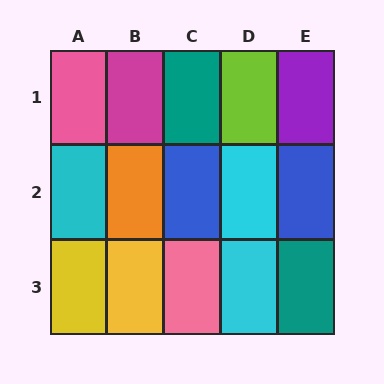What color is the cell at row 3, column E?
Teal.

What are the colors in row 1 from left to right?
Pink, magenta, teal, lime, purple.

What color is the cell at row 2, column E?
Blue.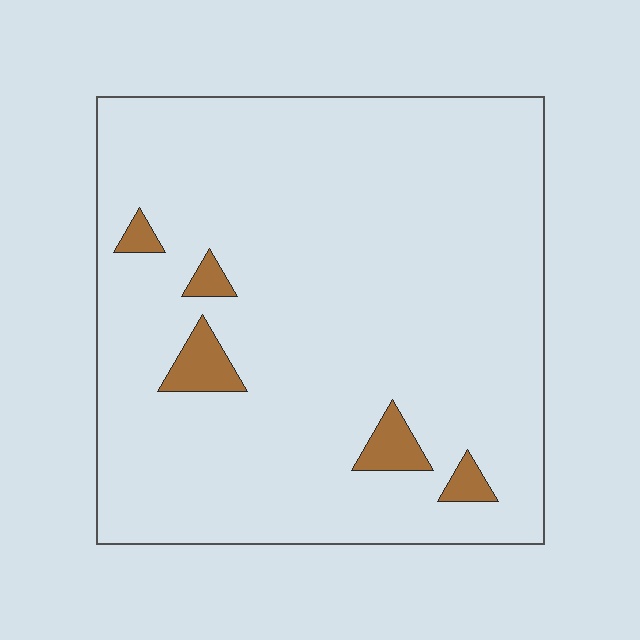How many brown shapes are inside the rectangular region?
5.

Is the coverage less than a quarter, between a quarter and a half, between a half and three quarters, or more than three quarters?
Less than a quarter.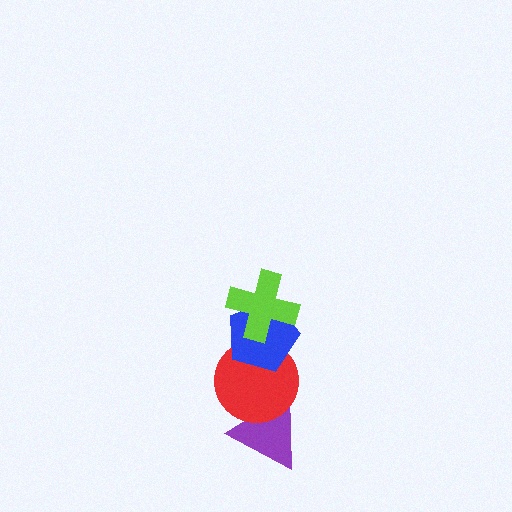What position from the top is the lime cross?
The lime cross is 1st from the top.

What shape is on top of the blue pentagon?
The lime cross is on top of the blue pentagon.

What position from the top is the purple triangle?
The purple triangle is 4th from the top.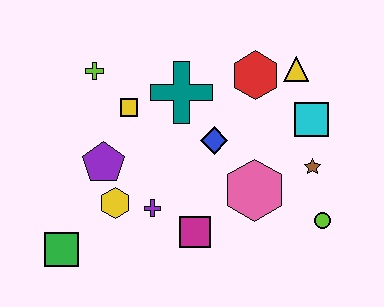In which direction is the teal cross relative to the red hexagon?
The teal cross is to the left of the red hexagon.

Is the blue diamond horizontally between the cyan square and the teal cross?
Yes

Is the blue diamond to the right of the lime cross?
Yes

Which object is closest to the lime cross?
The yellow square is closest to the lime cross.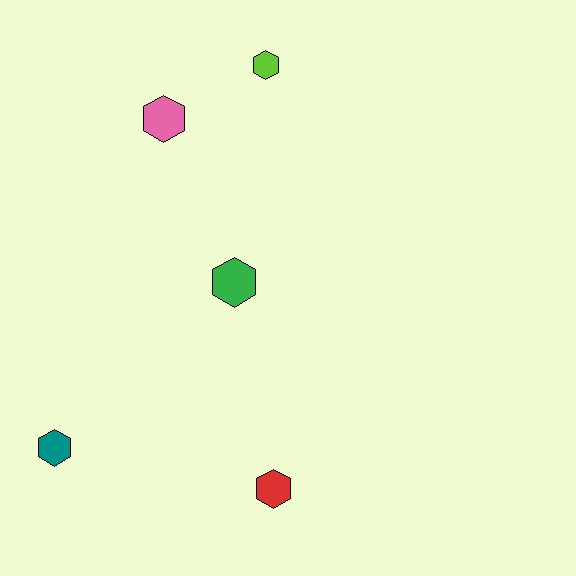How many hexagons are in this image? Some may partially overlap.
There are 5 hexagons.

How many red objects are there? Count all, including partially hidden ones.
There is 1 red object.